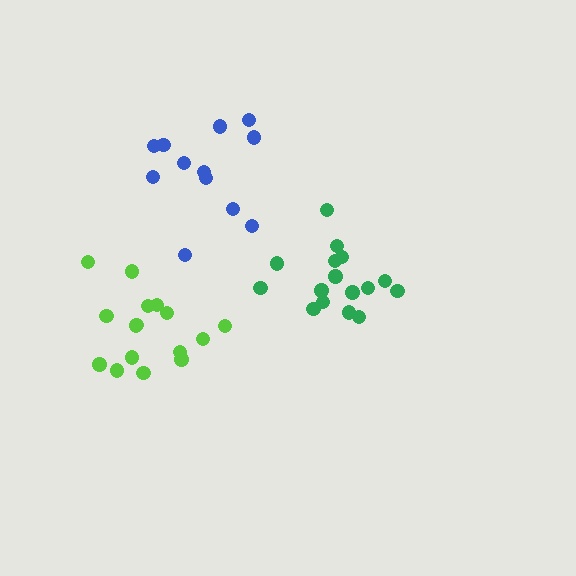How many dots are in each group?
Group 1: 16 dots, Group 2: 12 dots, Group 3: 16 dots (44 total).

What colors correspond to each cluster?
The clusters are colored: green, blue, lime.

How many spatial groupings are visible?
There are 3 spatial groupings.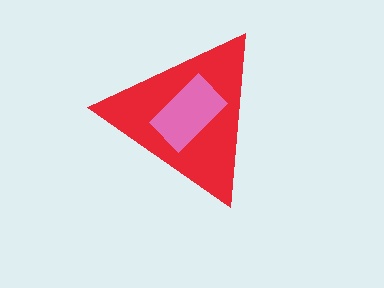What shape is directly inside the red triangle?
The pink rectangle.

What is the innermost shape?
The pink rectangle.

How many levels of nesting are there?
2.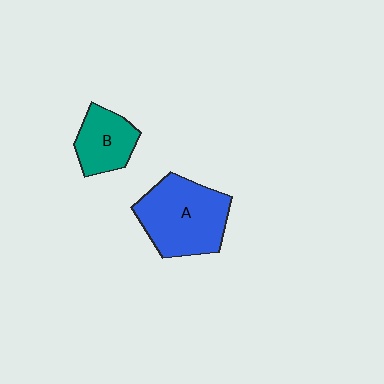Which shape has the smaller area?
Shape B (teal).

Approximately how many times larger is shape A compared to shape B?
Approximately 1.8 times.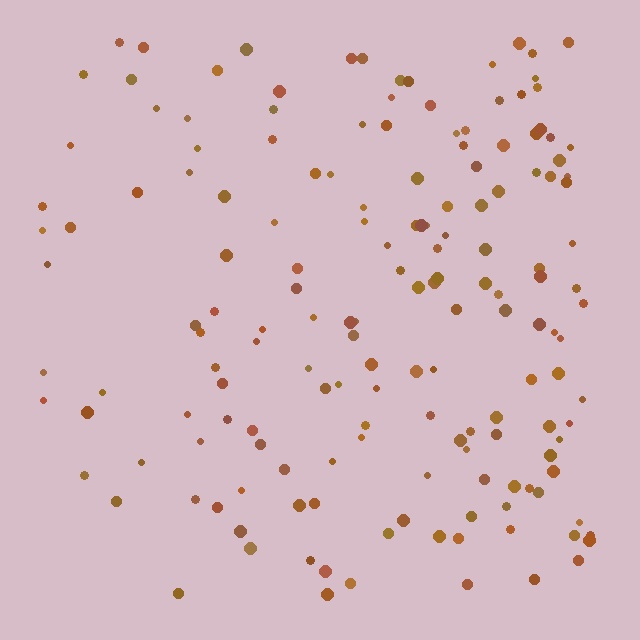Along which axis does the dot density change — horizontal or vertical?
Horizontal.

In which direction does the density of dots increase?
From left to right, with the right side densest.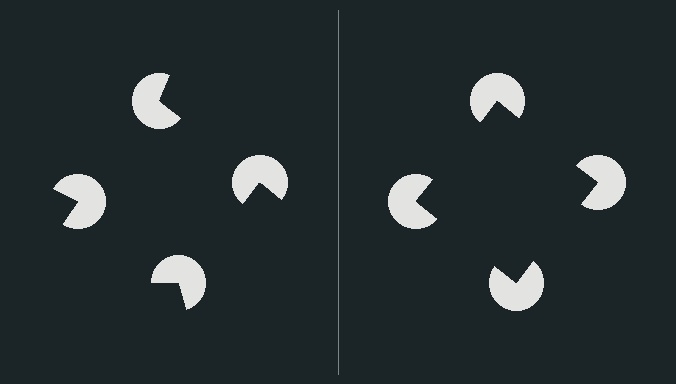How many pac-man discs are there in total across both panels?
8 — 4 on each side.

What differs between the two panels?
The pac-man discs are positioned identically on both sides; only the wedge orientations differ. On the right they align to a square; on the left they are misaligned.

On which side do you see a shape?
An illusory square appears on the right side. On the left side the wedge cuts are rotated, so no coherent shape forms.